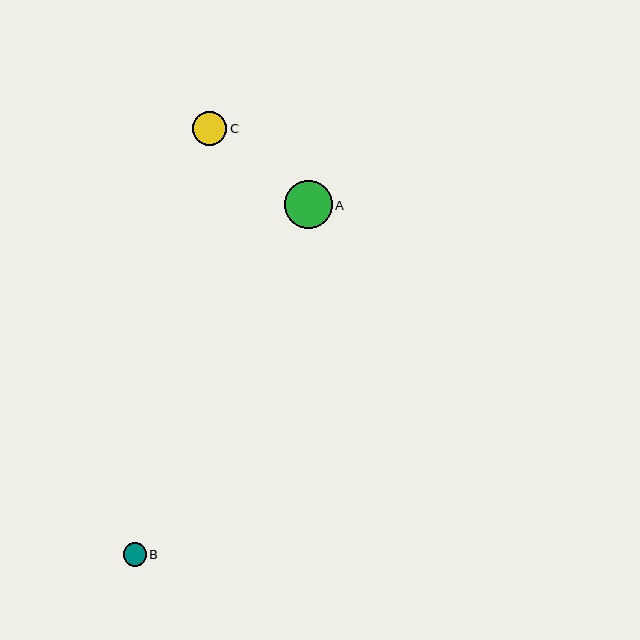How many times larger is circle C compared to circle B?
Circle C is approximately 1.5 times the size of circle B.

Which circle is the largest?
Circle A is the largest with a size of approximately 48 pixels.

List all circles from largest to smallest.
From largest to smallest: A, C, B.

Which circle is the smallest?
Circle B is the smallest with a size of approximately 23 pixels.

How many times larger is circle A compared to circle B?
Circle A is approximately 2.1 times the size of circle B.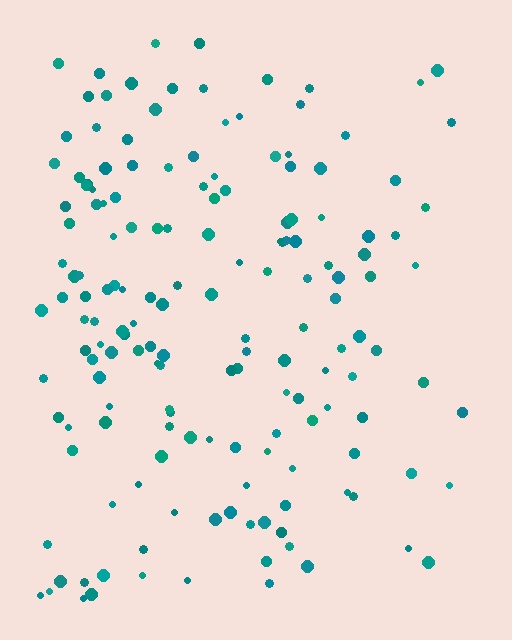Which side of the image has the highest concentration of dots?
The left.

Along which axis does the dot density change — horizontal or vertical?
Horizontal.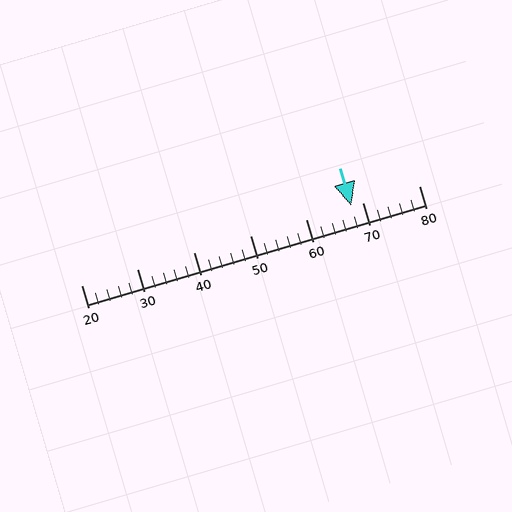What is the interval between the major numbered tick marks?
The major tick marks are spaced 10 units apart.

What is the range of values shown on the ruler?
The ruler shows values from 20 to 80.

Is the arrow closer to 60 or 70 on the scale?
The arrow is closer to 70.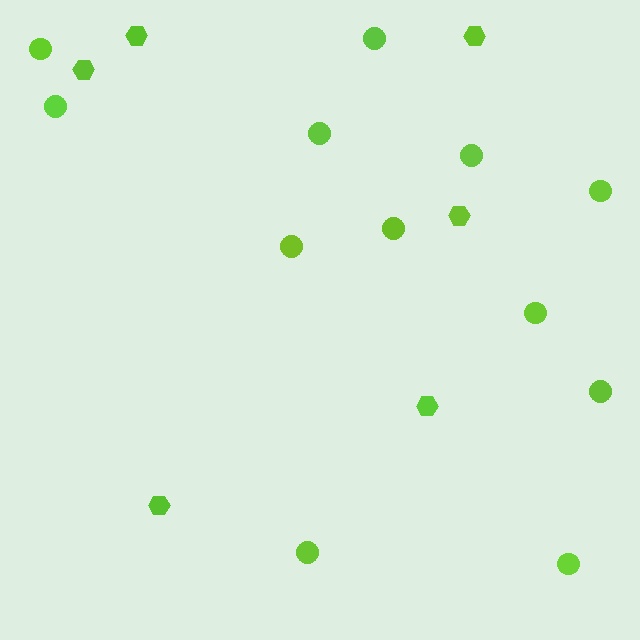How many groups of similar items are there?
There are 2 groups: one group of hexagons (6) and one group of circles (12).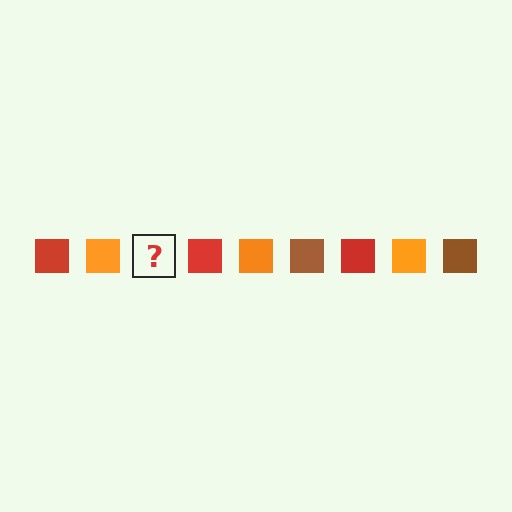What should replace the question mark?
The question mark should be replaced with a brown square.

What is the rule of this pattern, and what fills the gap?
The rule is that the pattern cycles through red, orange, brown squares. The gap should be filled with a brown square.